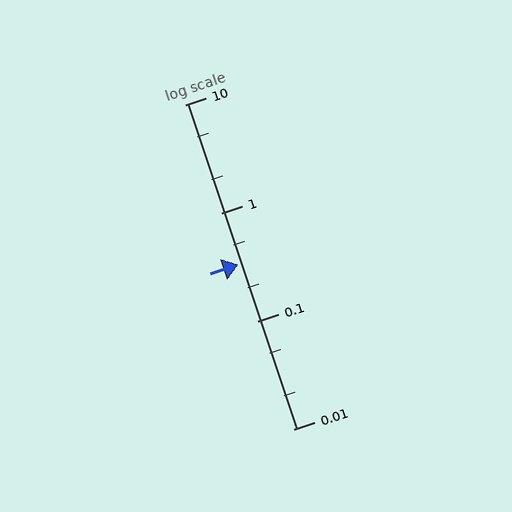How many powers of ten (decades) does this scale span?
The scale spans 3 decades, from 0.01 to 10.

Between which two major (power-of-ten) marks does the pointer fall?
The pointer is between 0.1 and 1.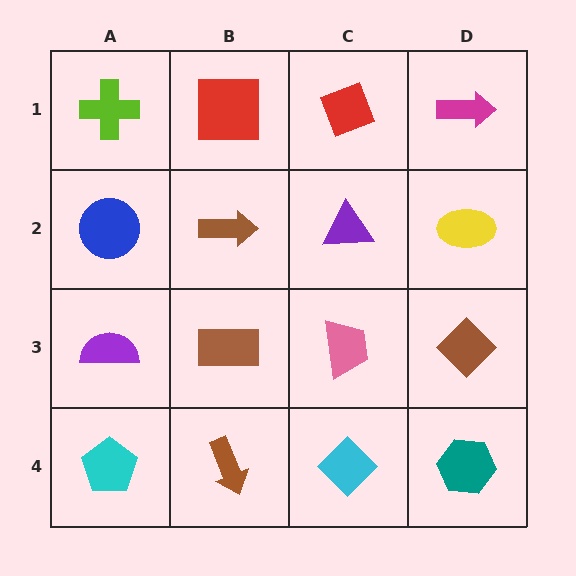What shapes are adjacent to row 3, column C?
A purple triangle (row 2, column C), a cyan diamond (row 4, column C), a brown rectangle (row 3, column B), a brown diamond (row 3, column D).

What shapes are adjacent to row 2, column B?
A red square (row 1, column B), a brown rectangle (row 3, column B), a blue circle (row 2, column A), a purple triangle (row 2, column C).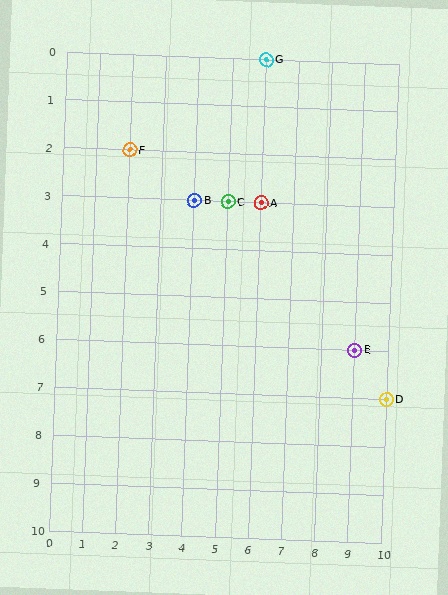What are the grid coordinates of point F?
Point F is at grid coordinates (2, 2).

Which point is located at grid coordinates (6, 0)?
Point G is at (6, 0).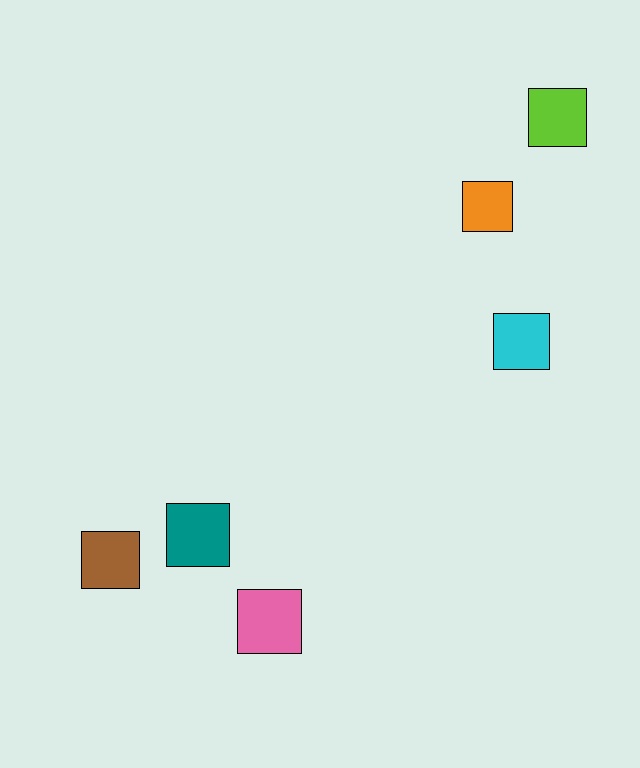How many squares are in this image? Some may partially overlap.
There are 6 squares.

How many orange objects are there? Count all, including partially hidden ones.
There is 1 orange object.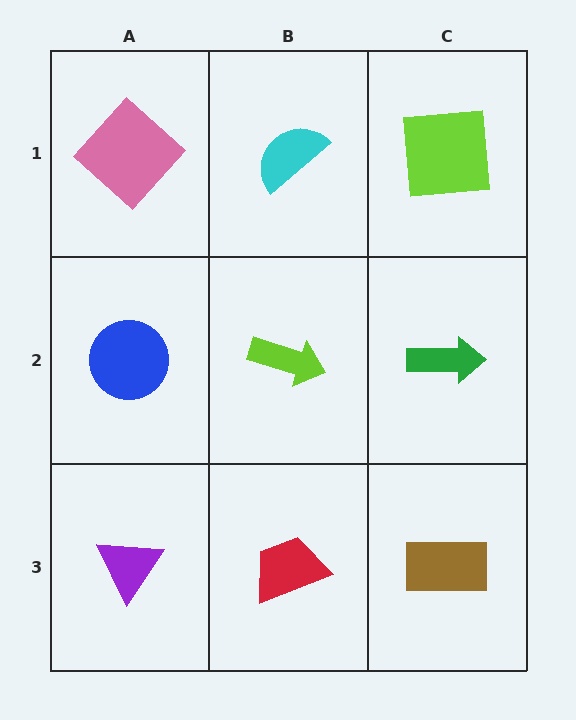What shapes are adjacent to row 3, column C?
A green arrow (row 2, column C), a red trapezoid (row 3, column B).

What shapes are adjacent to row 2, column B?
A cyan semicircle (row 1, column B), a red trapezoid (row 3, column B), a blue circle (row 2, column A), a green arrow (row 2, column C).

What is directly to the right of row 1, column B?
A lime square.